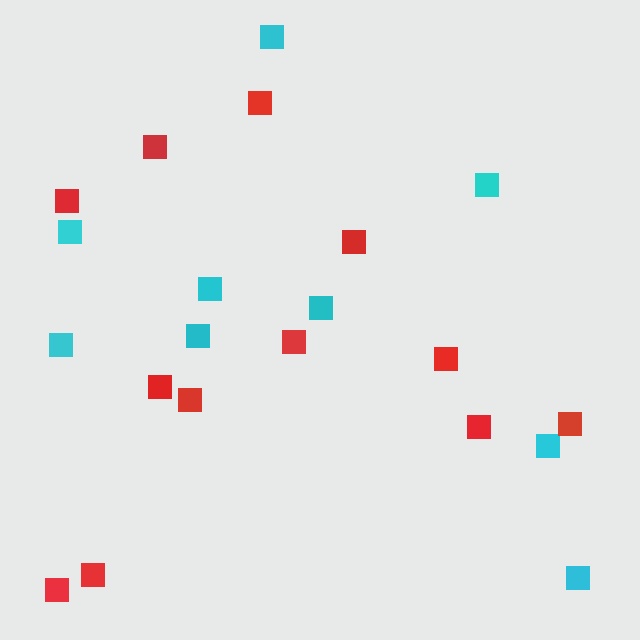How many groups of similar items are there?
There are 2 groups: one group of cyan squares (9) and one group of red squares (12).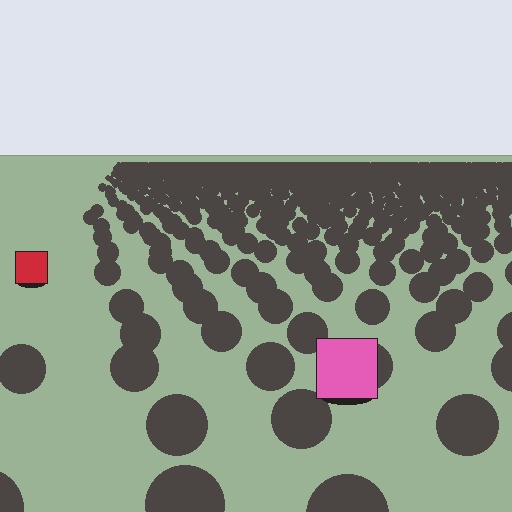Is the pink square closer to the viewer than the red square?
Yes. The pink square is closer — you can tell from the texture gradient: the ground texture is coarser near it.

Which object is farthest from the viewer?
The red square is farthest from the viewer. It appears smaller and the ground texture around it is denser.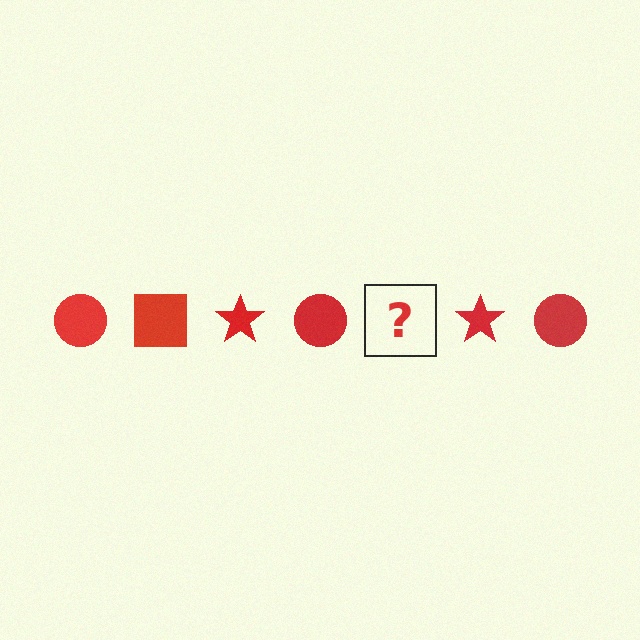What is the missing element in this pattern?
The missing element is a red square.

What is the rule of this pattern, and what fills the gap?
The rule is that the pattern cycles through circle, square, star shapes in red. The gap should be filled with a red square.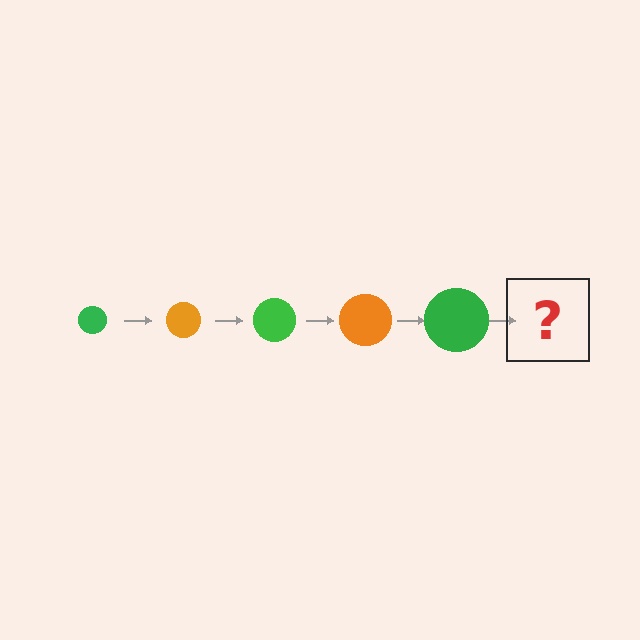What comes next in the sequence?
The next element should be an orange circle, larger than the previous one.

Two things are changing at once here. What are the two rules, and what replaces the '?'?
The two rules are that the circle grows larger each step and the color cycles through green and orange. The '?' should be an orange circle, larger than the previous one.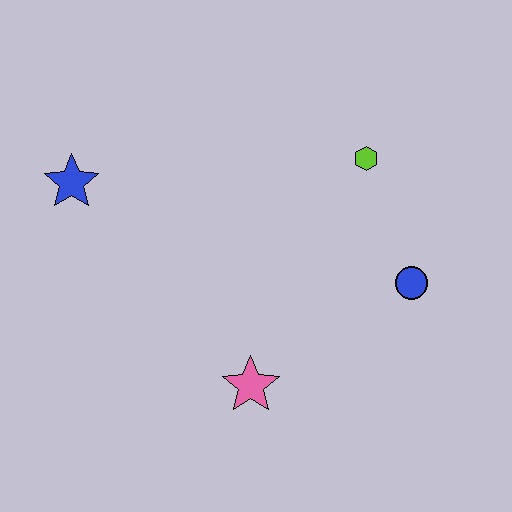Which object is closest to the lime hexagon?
The blue circle is closest to the lime hexagon.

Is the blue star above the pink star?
Yes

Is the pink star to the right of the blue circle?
No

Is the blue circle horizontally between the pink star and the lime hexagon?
No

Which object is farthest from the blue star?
The blue circle is farthest from the blue star.